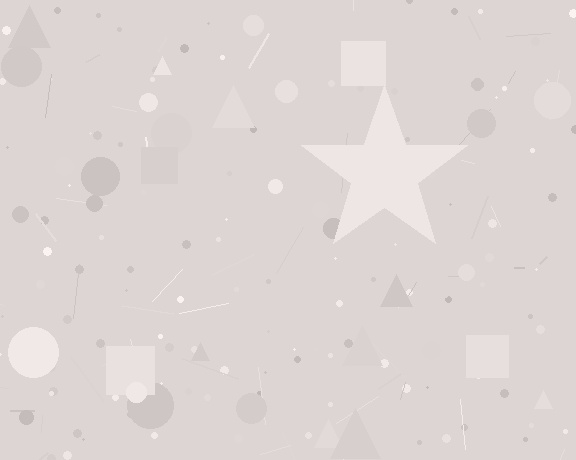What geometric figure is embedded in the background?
A star is embedded in the background.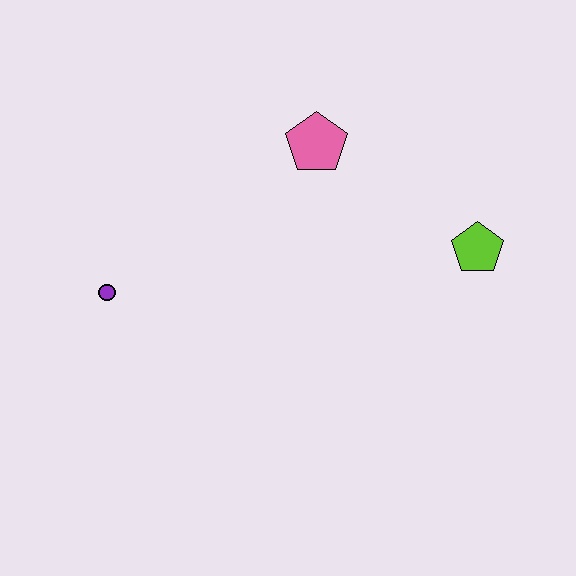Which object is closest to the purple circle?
The pink pentagon is closest to the purple circle.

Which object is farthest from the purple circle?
The lime pentagon is farthest from the purple circle.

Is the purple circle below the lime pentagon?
Yes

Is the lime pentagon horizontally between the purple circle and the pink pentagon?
No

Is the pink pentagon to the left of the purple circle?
No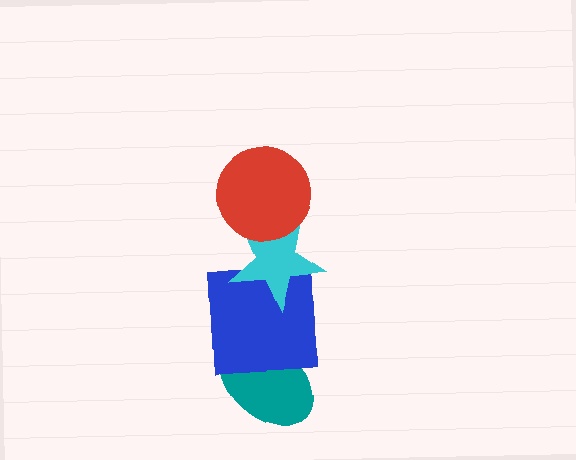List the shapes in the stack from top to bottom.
From top to bottom: the red circle, the cyan star, the blue square, the teal ellipse.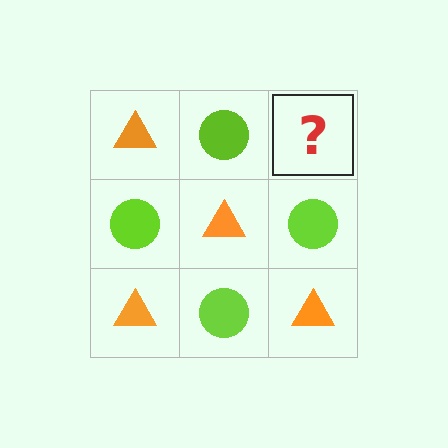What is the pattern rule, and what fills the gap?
The rule is that it alternates orange triangle and lime circle in a checkerboard pattern. The gap should be filled with an orange triangle.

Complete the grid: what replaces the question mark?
The question mark should be replaced with an orange triangle.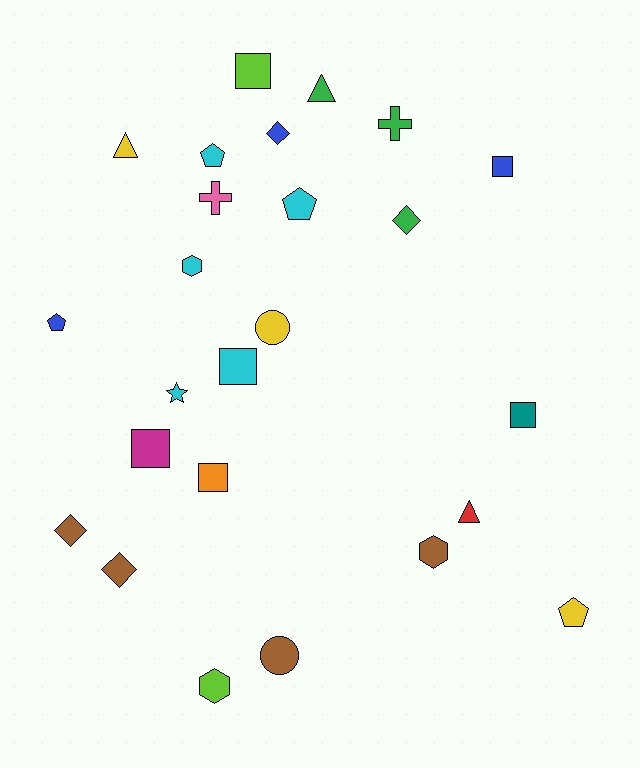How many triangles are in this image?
There are 3 triangles.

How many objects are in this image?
There are 25 objects.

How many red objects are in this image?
There is 1 red object.